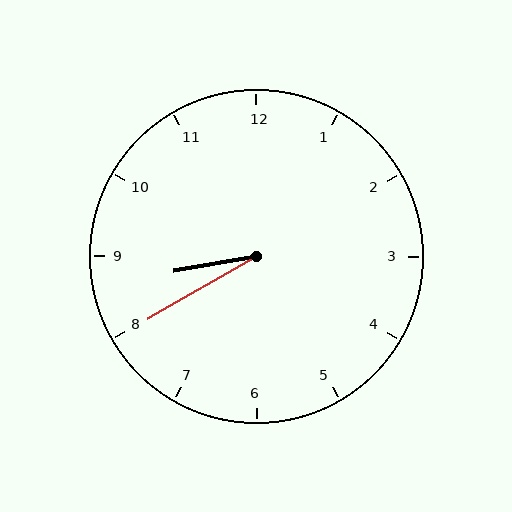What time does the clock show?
8:40.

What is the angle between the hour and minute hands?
Approximately 20 degrees.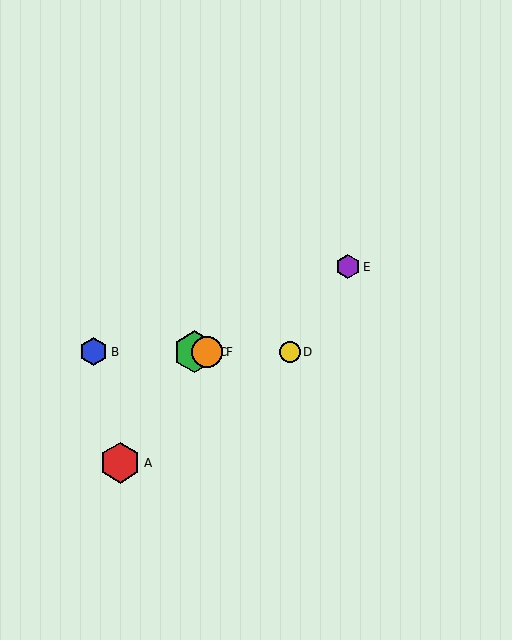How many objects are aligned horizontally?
4 objects (B, C, D, F) are aligned horizontally.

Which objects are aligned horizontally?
Objects B, C, D, F are aligned horizontally.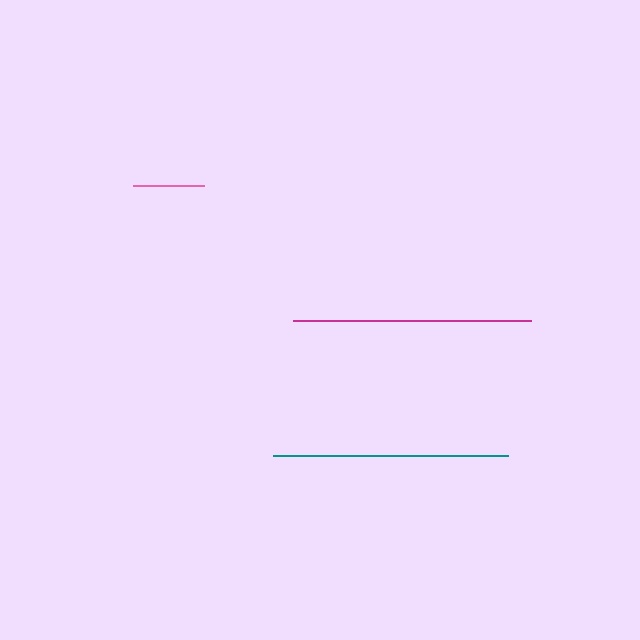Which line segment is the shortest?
The pink line is the shortest at approximately 71 pixels.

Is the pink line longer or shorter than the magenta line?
The magenta line is longer than the pink line.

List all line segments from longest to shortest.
From longest to shortest: magenta, teal, pink.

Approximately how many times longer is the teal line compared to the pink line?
The teal line is approximately 3.3 times the length of the pink line.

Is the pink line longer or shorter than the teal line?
The teal line is longer than the pink line.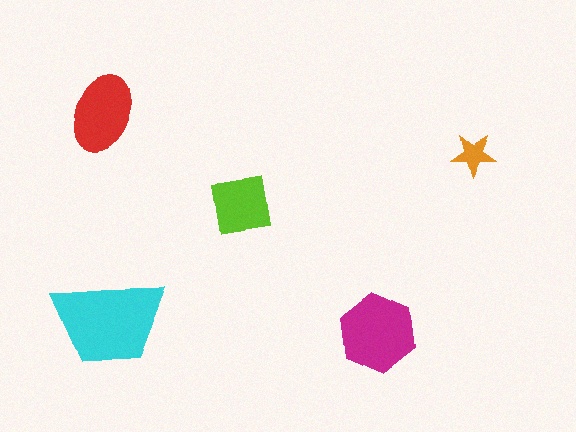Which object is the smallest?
The orange star.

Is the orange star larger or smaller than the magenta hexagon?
Smaller.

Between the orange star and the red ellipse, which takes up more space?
The red ellipse.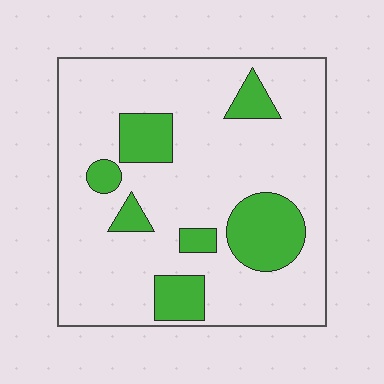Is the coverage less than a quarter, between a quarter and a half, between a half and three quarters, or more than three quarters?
Less than a quarter.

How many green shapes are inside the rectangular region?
7.